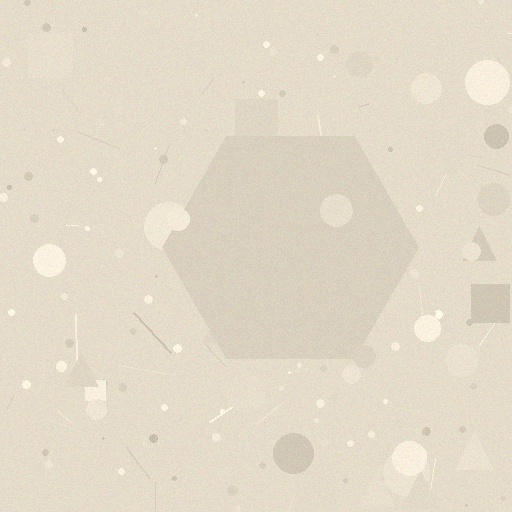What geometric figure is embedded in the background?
A hexagon is embedded in the background.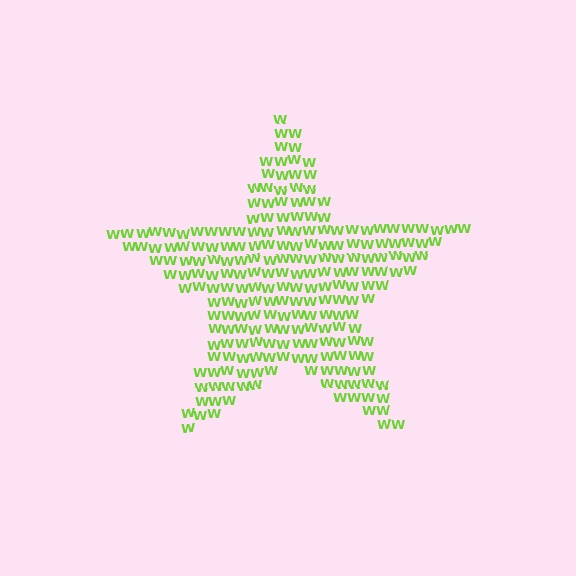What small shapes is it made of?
It is made of small letter W's.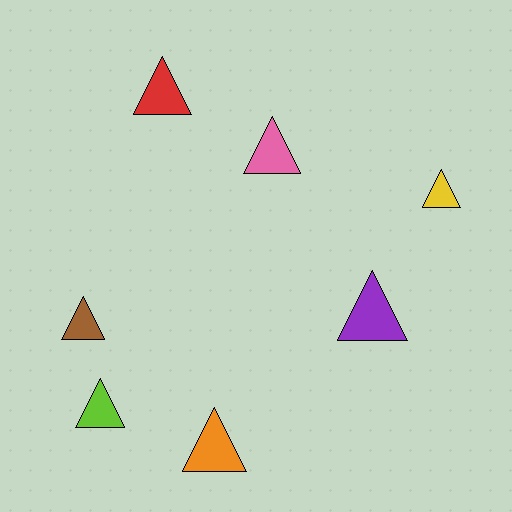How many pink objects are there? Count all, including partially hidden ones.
There is 1 pink object.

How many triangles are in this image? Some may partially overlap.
There are 7 triangles.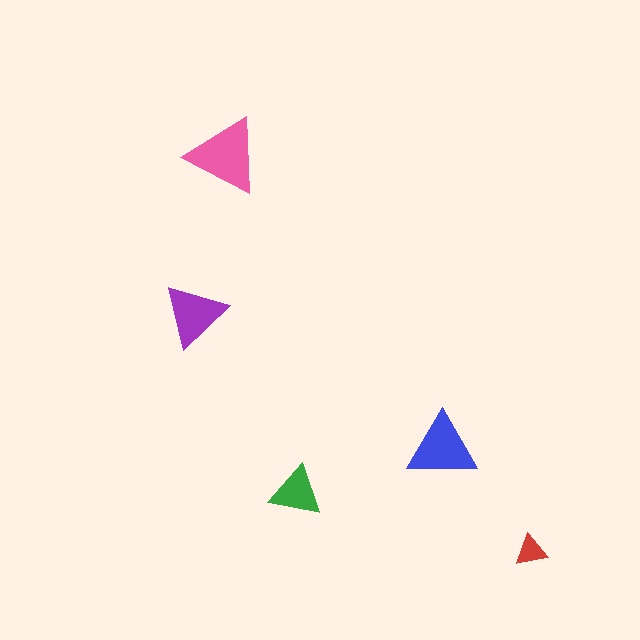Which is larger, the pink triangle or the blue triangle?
The pink one.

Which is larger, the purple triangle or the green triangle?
The purple one.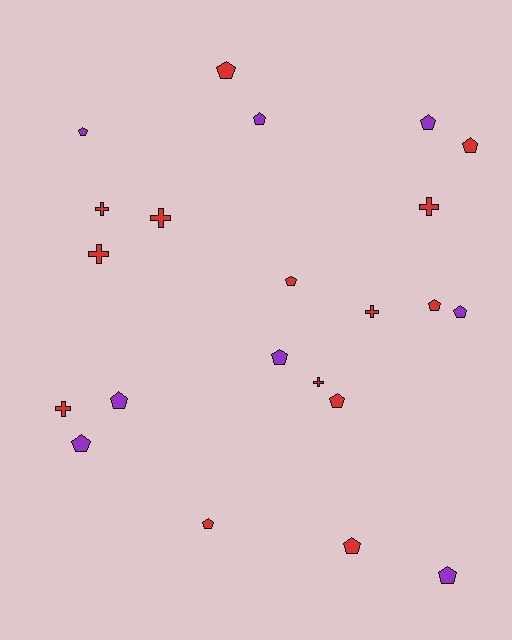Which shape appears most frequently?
Pentagon, with 15 objects.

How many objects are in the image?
There are 22 objects.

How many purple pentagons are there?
There are 8 purple pentagons.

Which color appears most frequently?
Red, with 14 objects.